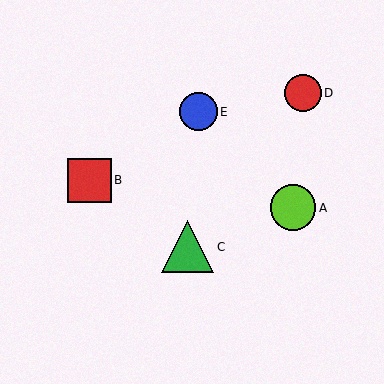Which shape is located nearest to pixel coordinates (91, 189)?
The red square (labeled B) at (89, 180) is nearest to that location.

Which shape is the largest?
The green triangle (labeled C) is the largest.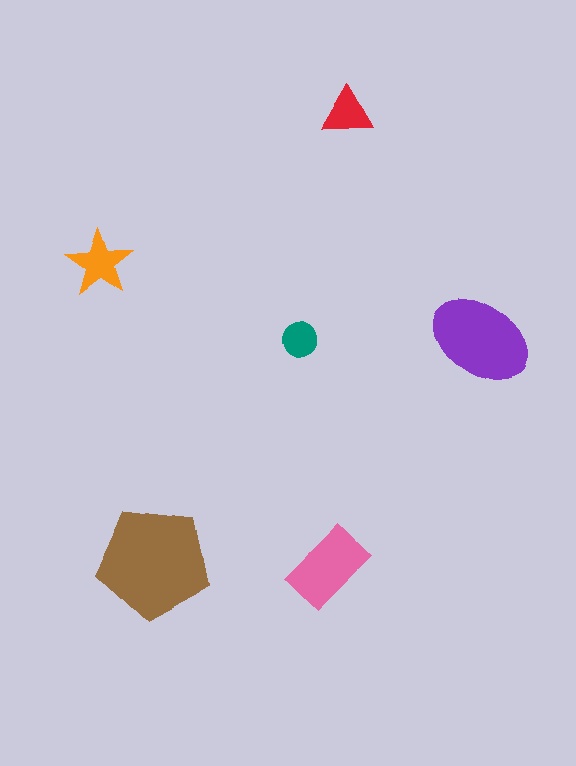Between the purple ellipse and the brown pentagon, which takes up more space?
The brown pentagon.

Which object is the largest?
The brown pentagon.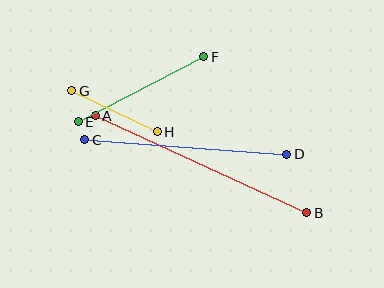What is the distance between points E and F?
The distance is approximately 141 pixels.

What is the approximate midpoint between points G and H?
The midpoint is at approximately (114, 111) pixels.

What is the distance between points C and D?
The distance is approximately 203 pixels.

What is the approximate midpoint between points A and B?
The midpoint is at approximately (201, 164) pixels.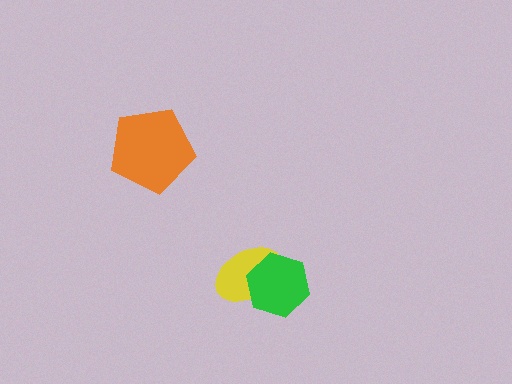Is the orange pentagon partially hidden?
No, no other shape covers it.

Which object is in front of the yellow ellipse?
The green hexagon is in front of the yellow ellipse.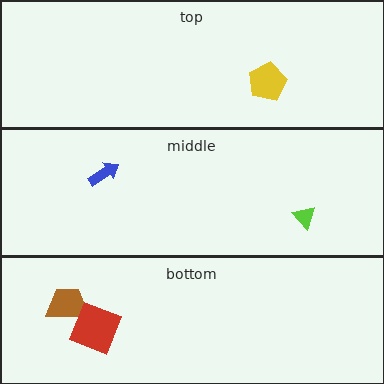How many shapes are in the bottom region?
2.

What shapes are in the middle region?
The lime triangle, the blue arrow.